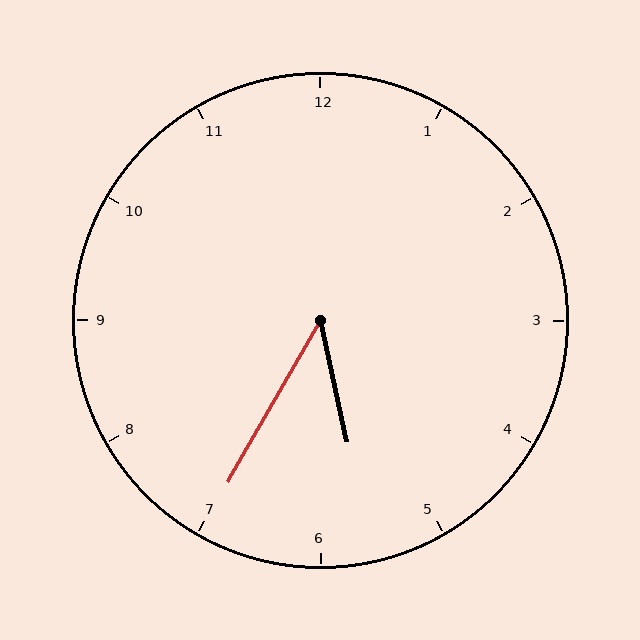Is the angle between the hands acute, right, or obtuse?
It is acute.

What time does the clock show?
5:35.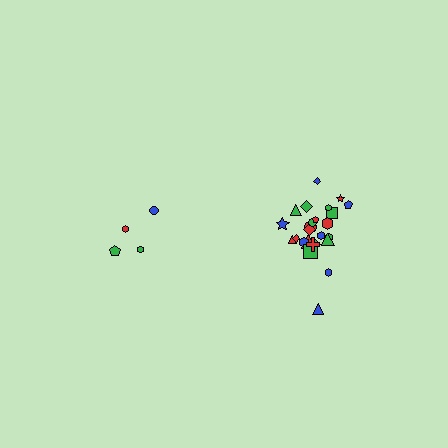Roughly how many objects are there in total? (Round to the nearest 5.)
Roughly 30 objects in total.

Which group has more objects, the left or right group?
The right group.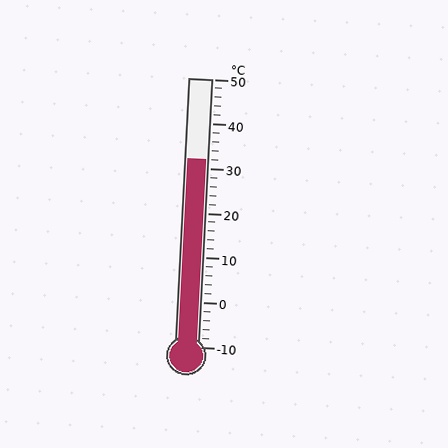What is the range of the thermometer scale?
The thermometer scale ranges from -10°C to 50°C.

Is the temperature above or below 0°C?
The temperature is above 0°C.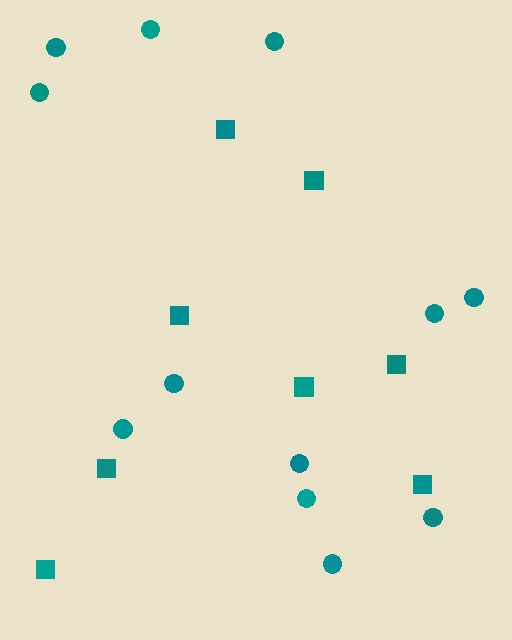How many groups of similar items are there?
There are 2 groups: one group of circles (12) and one group of squares (8).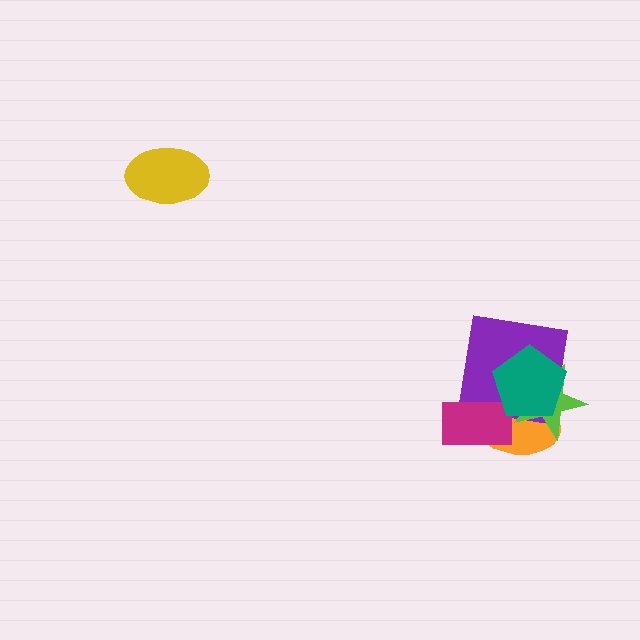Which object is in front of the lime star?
The teal pentagon is in front of the lime star.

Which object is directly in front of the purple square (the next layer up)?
The lime star is directly in front of the purple square.